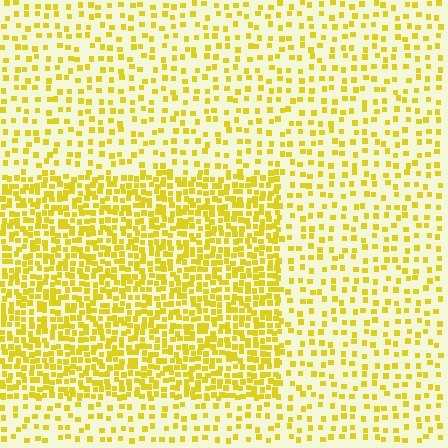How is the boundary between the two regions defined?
The boundary is defined by a change in element density (approximately 2.3x ratio). All elements are the same color, size, and shape.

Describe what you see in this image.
The image contains small yellow elements arranged at two different densities. A rectangle-shaped region is visible where the elements are more densely packed than the surrounding area.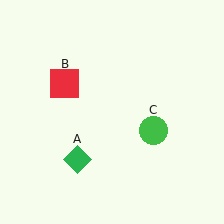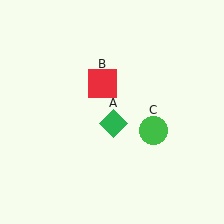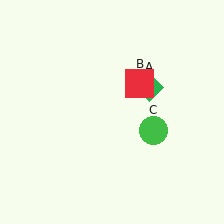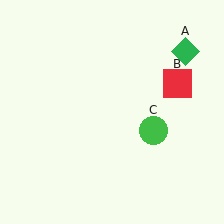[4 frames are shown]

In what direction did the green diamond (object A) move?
The green diamond (object A) moved up and to the right.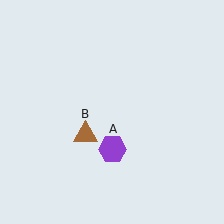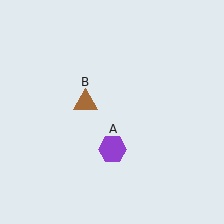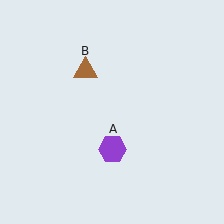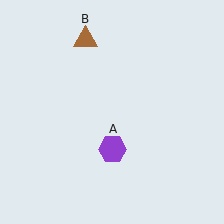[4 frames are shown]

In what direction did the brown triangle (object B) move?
The brown triangle (object B) moved up.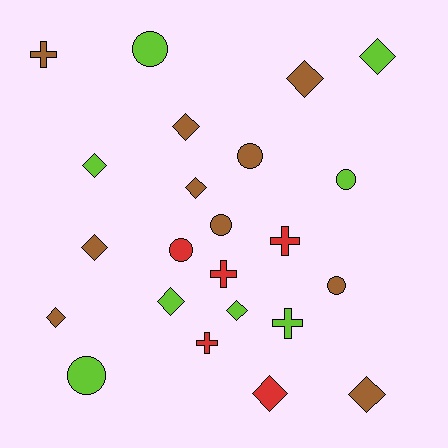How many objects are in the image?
There are 23 objects.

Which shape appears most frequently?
Diamond, with 11 objects.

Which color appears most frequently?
Brown, with 10 objects.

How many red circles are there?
There is 1 red circle.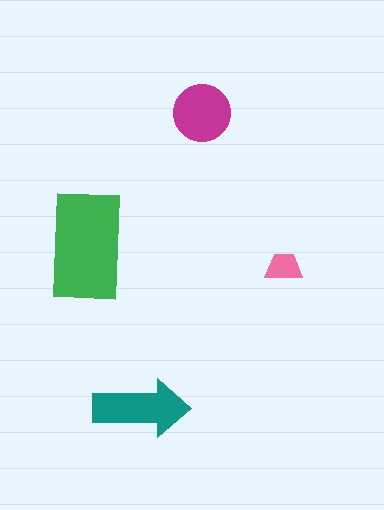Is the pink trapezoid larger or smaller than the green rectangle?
Smaller.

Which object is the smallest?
The pink trapezoid.